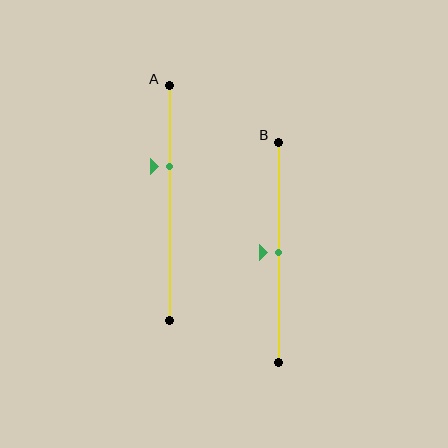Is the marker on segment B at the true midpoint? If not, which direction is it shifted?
Yes, the marker on segment B is at the true midpoint.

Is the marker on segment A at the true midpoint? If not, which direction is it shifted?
No, the marker on segment A is shifted upward by about 15% of the segment length.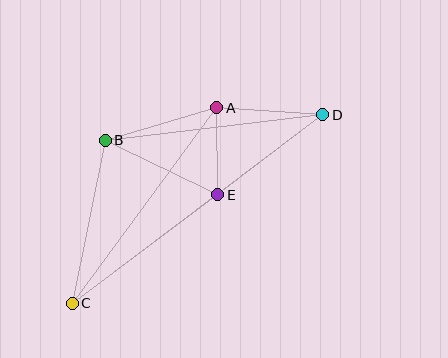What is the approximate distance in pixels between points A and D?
The distance between A and D is approximately 106 pixels.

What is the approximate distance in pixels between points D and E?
The distance between D and E is approximately 132 pixels.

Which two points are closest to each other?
Points A and E are closest to each other.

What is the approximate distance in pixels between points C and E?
The distance between C and E is approximately 181 pixels.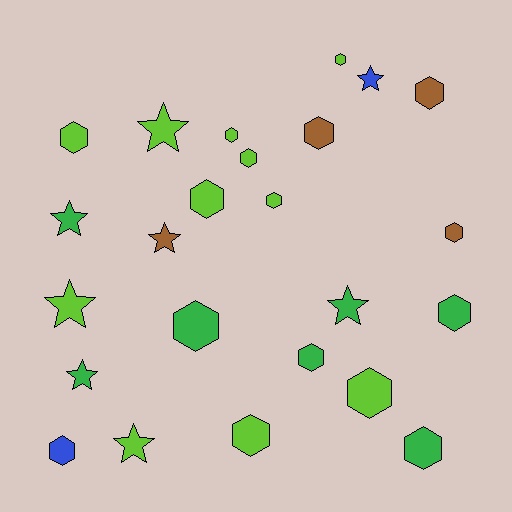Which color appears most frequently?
Lime, with 11 objects.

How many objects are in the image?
There are 24 objects.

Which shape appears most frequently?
Hexagon, with 16 objects.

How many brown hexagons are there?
There are 3 brown hexagons.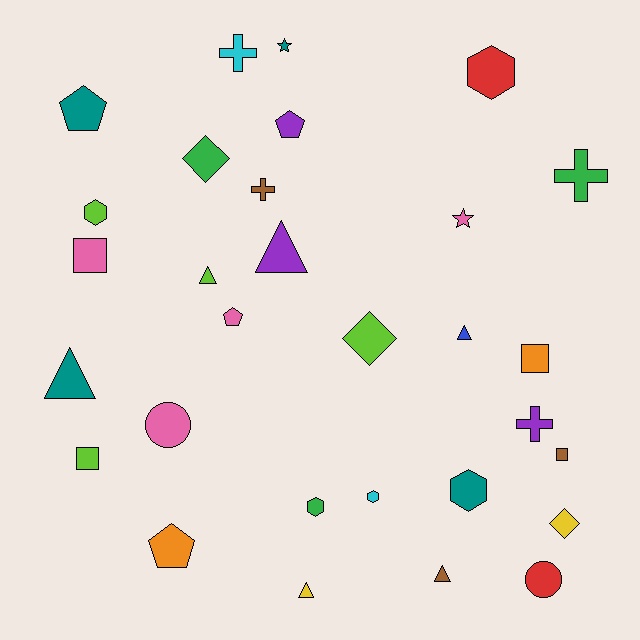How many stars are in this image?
There are 2 stars.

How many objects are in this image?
There are 30 objects.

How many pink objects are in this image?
There are 4 pink objects.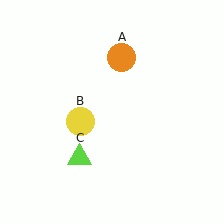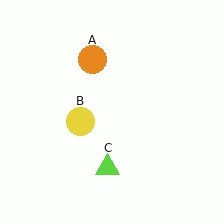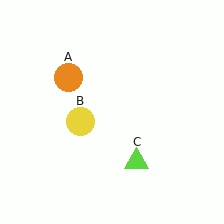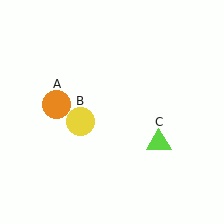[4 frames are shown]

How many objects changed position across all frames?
2 objects changed position: orange circle (object A), lime triangle (object C).